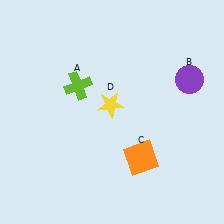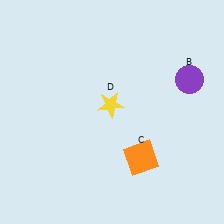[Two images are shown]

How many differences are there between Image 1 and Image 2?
There is 1 difference between the two images.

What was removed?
The lime cross (A) was removed in Image 2.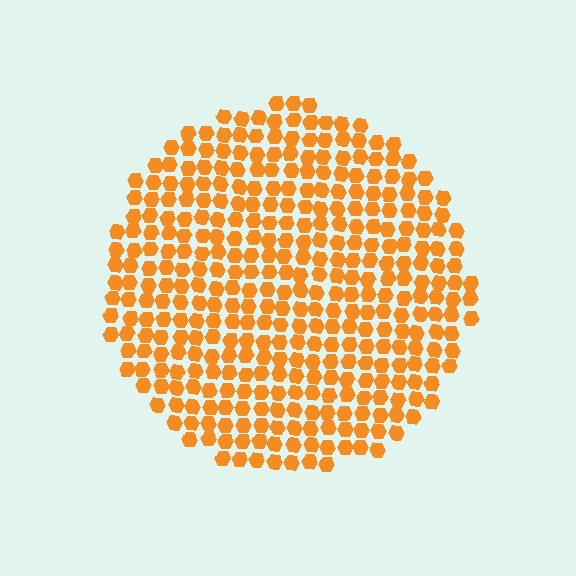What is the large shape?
The large shape is a circle.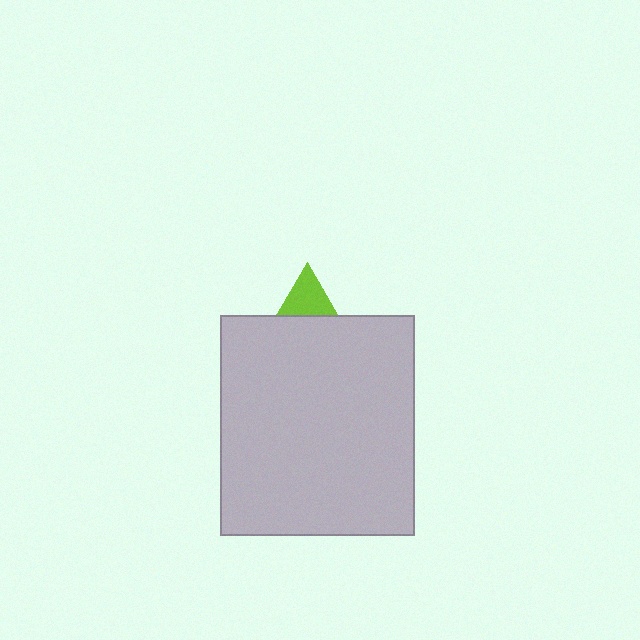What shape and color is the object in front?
The object in front is a light gray rectangle.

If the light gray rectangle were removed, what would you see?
You would see the complete lime triangle.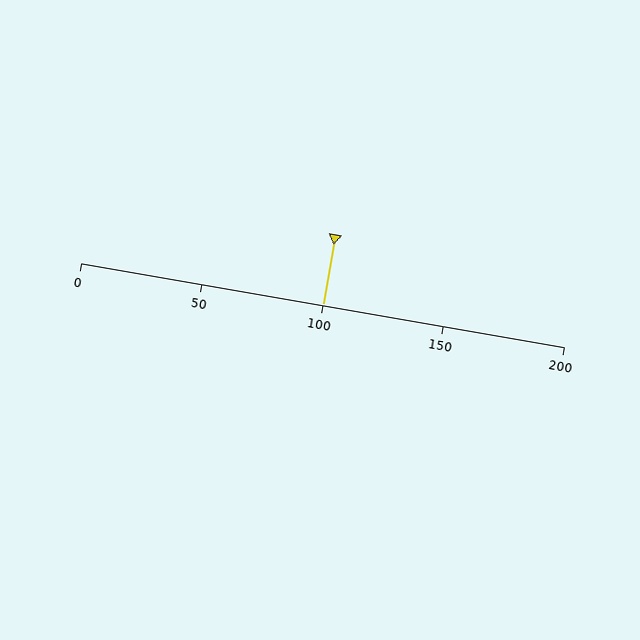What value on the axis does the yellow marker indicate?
The marker indicates approximately 100.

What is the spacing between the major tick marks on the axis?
The major ticks are spaced 50 apart.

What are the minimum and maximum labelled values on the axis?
The axis runs from 0 to 200.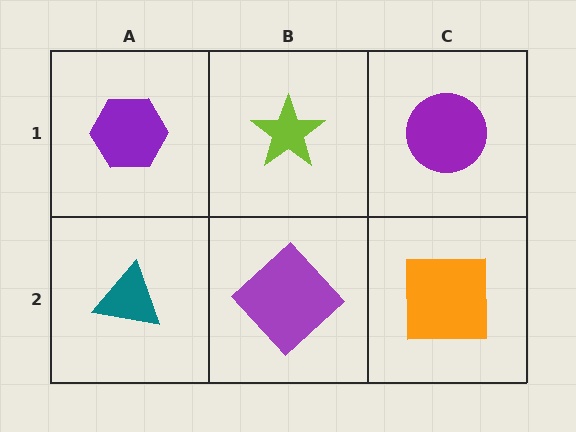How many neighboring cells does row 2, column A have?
2.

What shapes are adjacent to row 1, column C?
An orange square (row 2, column C), a lime star (row 1, column B).